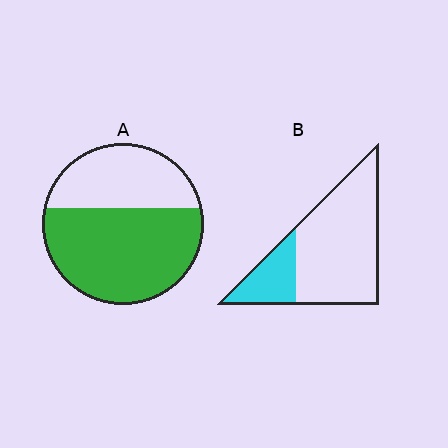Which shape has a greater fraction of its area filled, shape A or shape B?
Shape A.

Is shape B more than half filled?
No.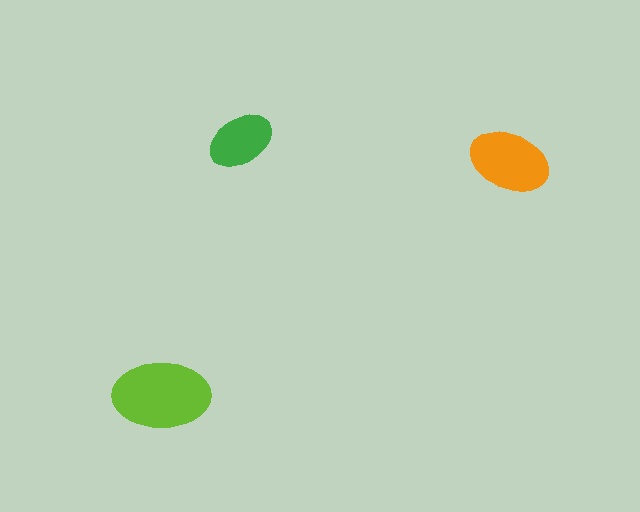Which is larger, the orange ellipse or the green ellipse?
The orange one.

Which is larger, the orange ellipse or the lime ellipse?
The lime one.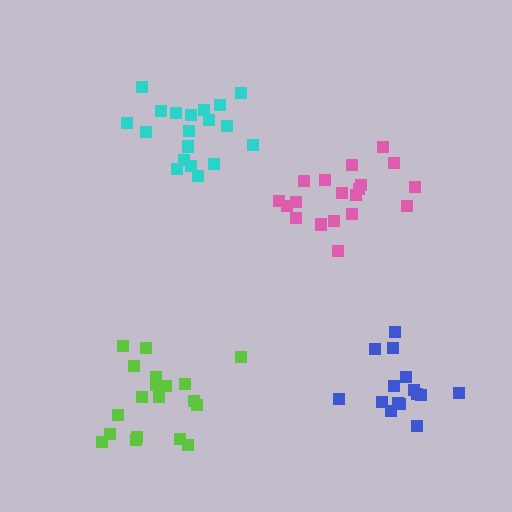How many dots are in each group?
Group 1: 19 dots, Group 2: 19 dots, Group 3: 19 dots, Group 4: 15 dots (72 total).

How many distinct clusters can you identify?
There are 4 distinct clusters.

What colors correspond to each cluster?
The clusters are colored: cyan, pink, lime, blue.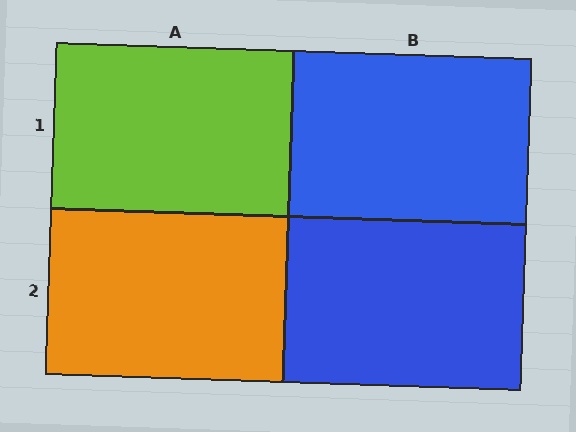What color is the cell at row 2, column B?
Blue.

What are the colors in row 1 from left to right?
Lime, blue.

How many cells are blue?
2 cells are blue.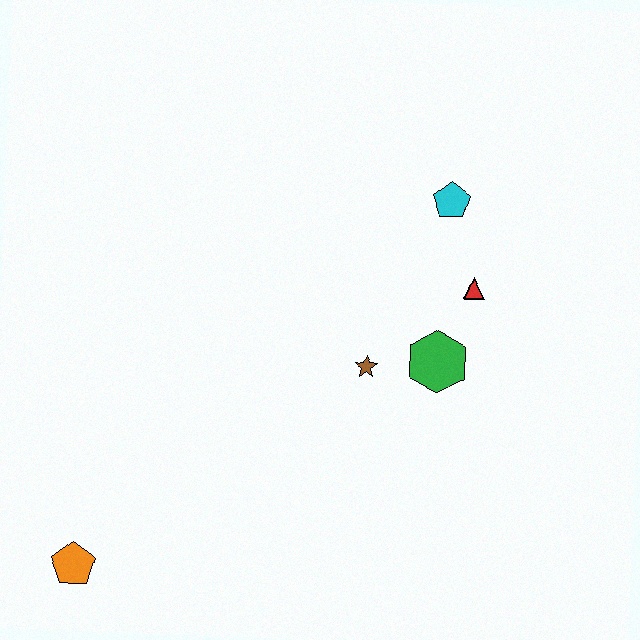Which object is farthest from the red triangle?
The orange pentagon is farthest from the red triangle.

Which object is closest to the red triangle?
The green hexagon is closest to the red triangle.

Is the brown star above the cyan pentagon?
No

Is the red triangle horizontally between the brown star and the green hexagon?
No